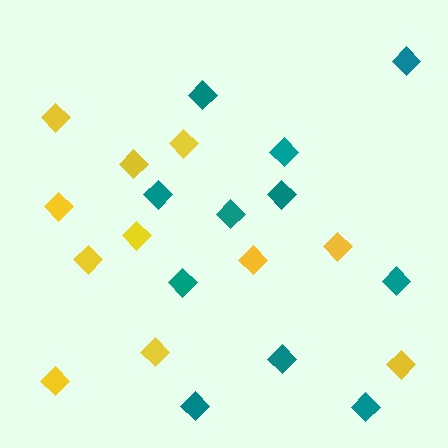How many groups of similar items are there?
There are 2 groups: one group of yellow diamonds (11) and one group of teal diamonds (11).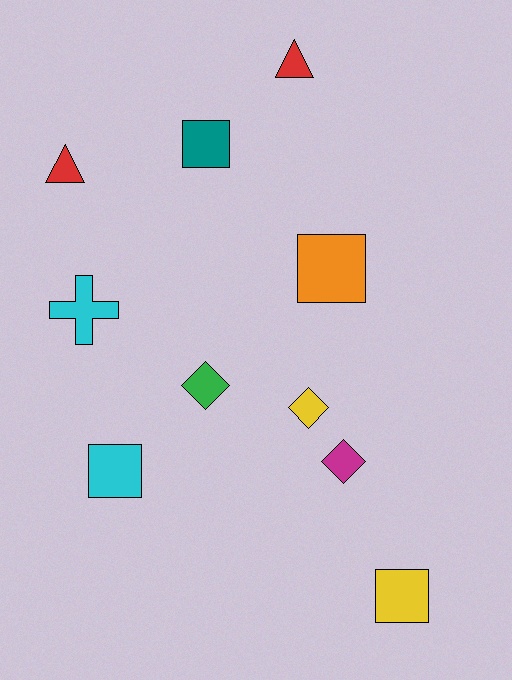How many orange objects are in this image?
There is 1 orange object.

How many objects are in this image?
There are 10 objects.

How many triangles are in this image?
There are 2 triangles.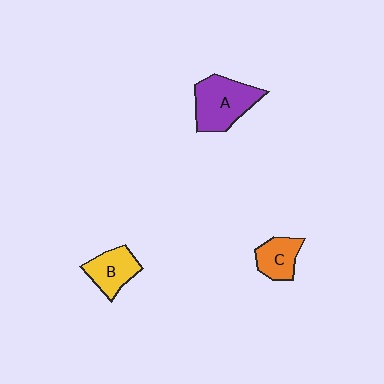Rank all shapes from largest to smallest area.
From largest to smallest: A (purple), B (yellow), C (orange).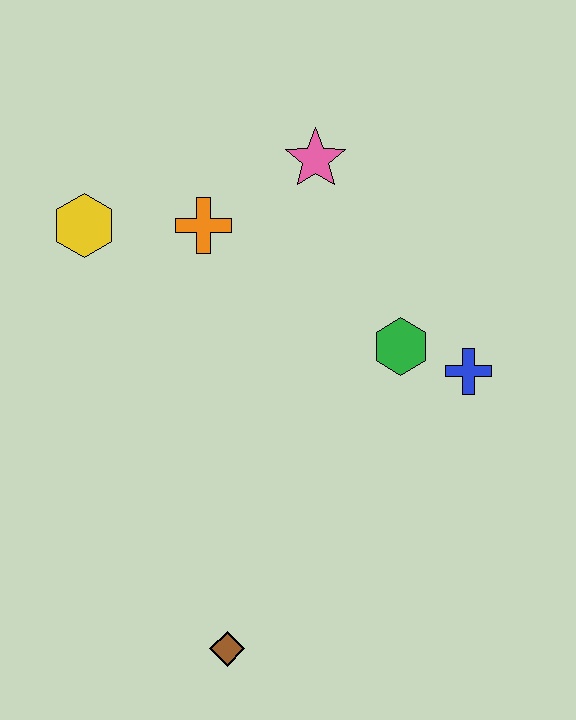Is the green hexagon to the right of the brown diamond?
Yes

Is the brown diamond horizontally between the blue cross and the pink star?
No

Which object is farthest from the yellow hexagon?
The brown diamond is farthest from the yellow hexagon.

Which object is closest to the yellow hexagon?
The orange cross is closest to the yellow hexagon.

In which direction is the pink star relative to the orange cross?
The pink star is to the right of the orange cross.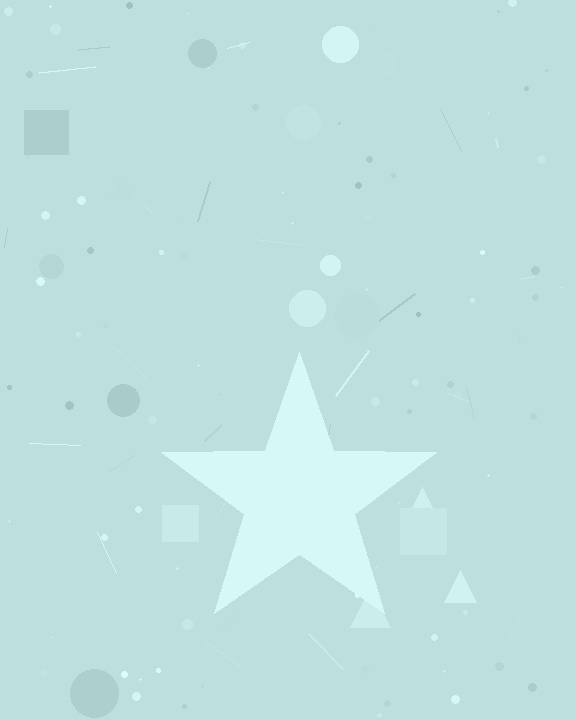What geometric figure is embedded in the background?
A star is embedded in the background.